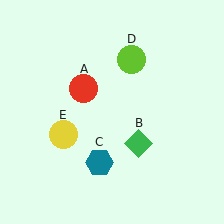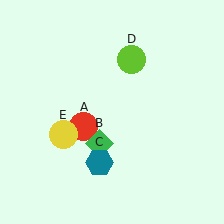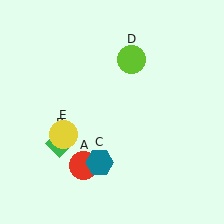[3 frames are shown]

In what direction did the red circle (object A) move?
The red circle (object A) moved down.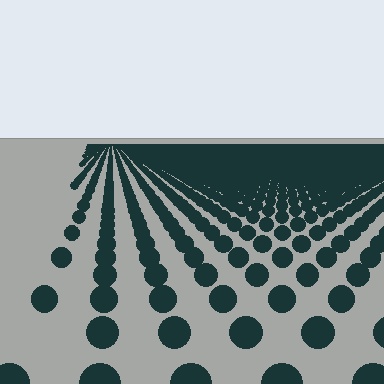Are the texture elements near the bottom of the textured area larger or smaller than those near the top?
Larger. Near the bottom, elements are closer to the viewer and appear at a bigger on-screen size.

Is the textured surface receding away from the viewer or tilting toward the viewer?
The surface is receding away from the viewer. Texture elements get smaller and denser toward the top.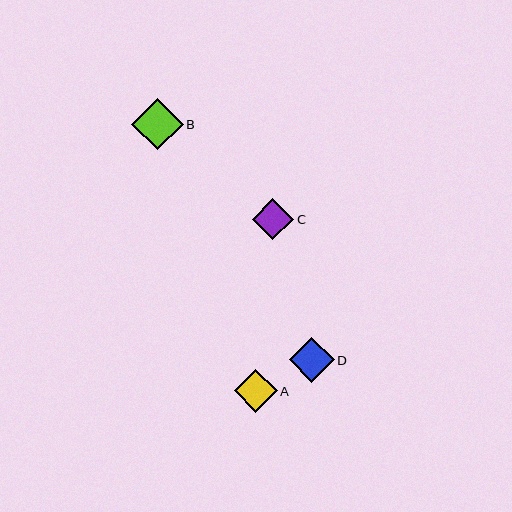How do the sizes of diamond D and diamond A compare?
Diamond D and diamond A are approximately the same size.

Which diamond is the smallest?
Diamond C is the smallest with a size of approximately 41 pixels.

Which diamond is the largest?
Diamond B is the largest with a size of approximately 51 pixels.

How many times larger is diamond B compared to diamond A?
Diamond B is approximately 1.2 times the size of diamond A.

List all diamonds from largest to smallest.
From largest to smallest: B, D, A, C.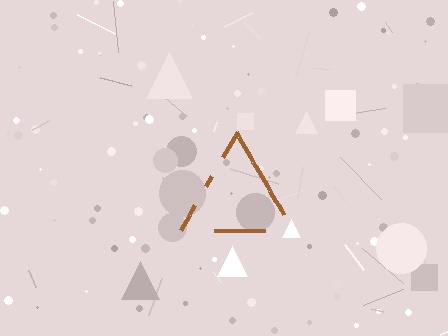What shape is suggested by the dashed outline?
The dashed outline suggests a triangle.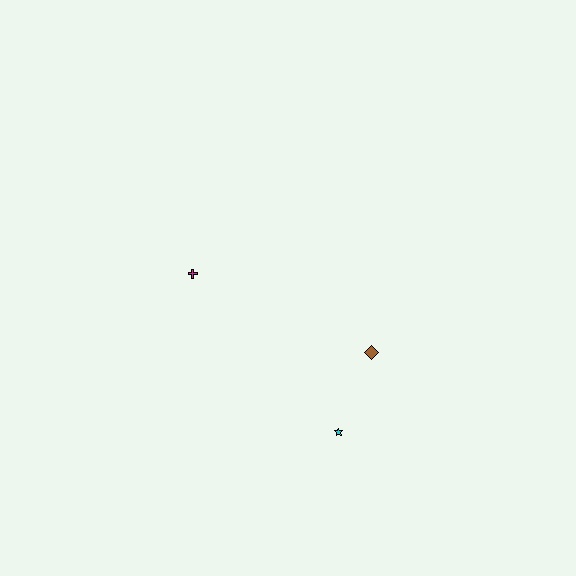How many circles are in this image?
There are no circles.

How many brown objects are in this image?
There is 1 brown object.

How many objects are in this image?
There are 3 objects.